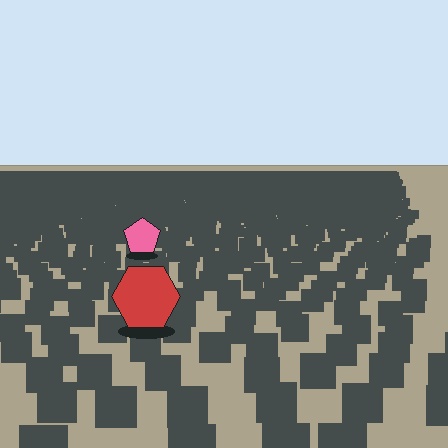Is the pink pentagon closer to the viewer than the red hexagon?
No. The red hexagon is closer — you can tell from the texture gradient: the ground texture is coarser near it.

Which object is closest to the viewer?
The red hexagon is closest. The texture marks near it are larger and more spread out.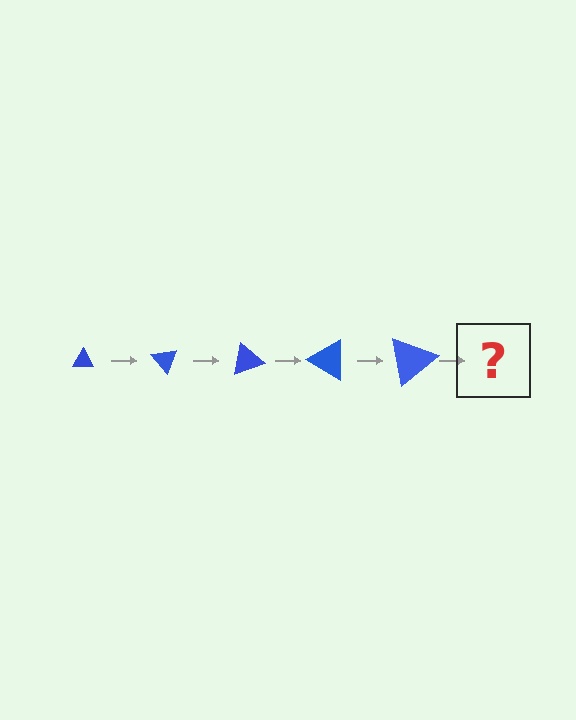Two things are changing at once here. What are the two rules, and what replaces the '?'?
The two rules are that the triangle grows larger each step and it rotates 50 degrees each step. The '?' should be a triangle, larger than the previous one and rotated 250 degrees from the start.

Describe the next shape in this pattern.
It should be a triangle, larger than the previous one and rotated 250 degrees from the start.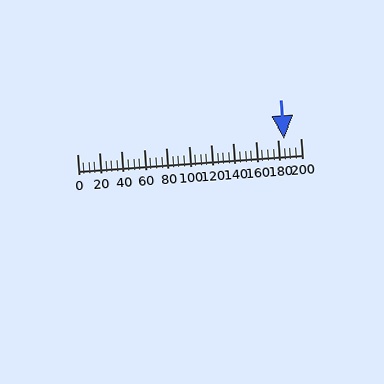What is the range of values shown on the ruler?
The ruler shows values from 0 to 200.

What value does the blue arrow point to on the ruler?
The blue arrow points to approximately 186.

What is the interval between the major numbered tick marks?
The major tick marks are spaced 20 units apart.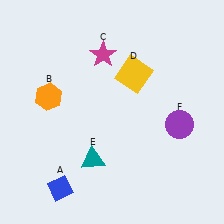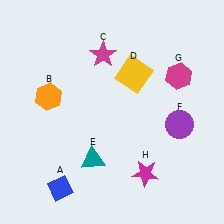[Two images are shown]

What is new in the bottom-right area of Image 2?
A magenta star (H) was added in the bottom-right area of Image 2.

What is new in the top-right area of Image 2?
A magenta hexagon (G) was added in the top-right area of Image 2.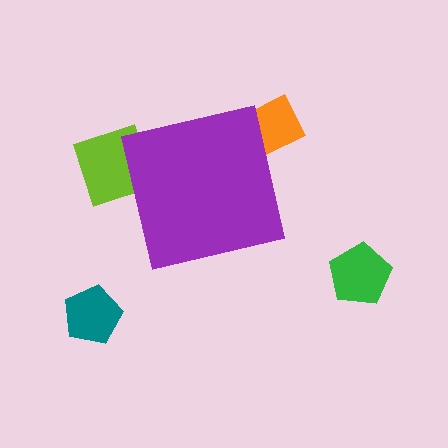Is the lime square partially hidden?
Yes, the lime square is partially hidden behind the purple square.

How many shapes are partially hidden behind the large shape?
2 shapes are partially hidden.